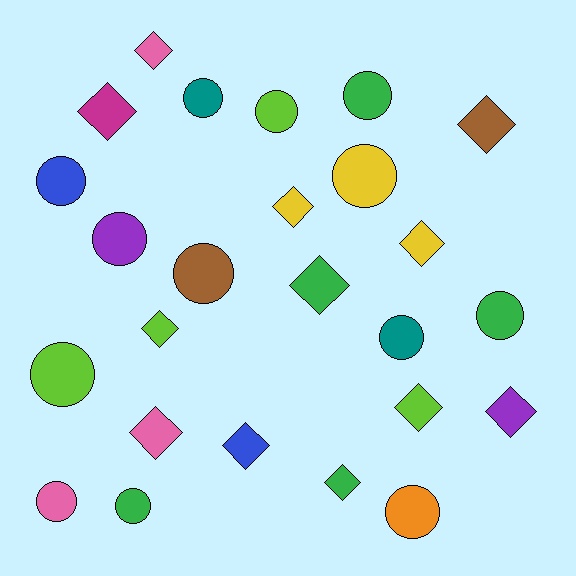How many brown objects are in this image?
There are 2 brown objects.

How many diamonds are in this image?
There are 12 diamonds.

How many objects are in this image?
There are 25 objects.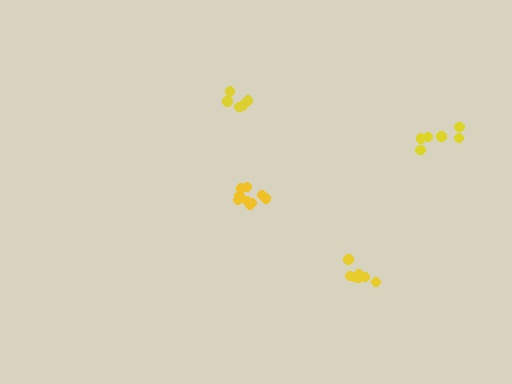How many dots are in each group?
Group 1: 7 dots, Group 2: 5 dots, Group 3: 9 dots, Group 4: 6 dots (27 total).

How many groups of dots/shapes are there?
There are 4 groups.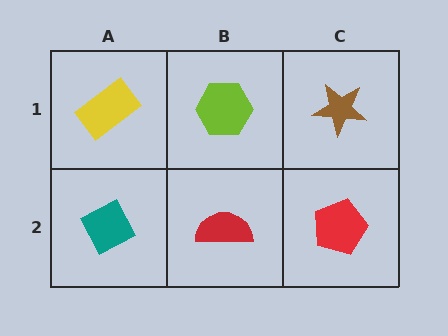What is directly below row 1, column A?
A teal diamond.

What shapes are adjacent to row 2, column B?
A lime hexagon (row 1, column B), a teal diamond (row 2, column A), a red pentagon (row 2, column C).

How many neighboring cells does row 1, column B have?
3.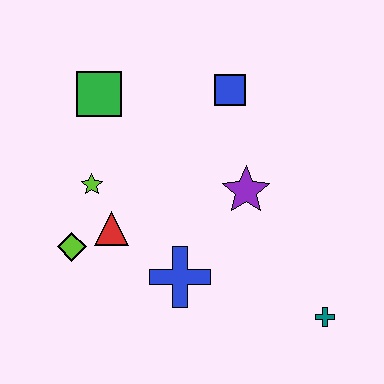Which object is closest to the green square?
The lime star is closest to the green square.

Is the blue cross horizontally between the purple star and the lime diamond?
Yes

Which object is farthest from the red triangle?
The teal cross is farthest from the red triangle.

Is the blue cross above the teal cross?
Yes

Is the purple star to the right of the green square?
Yes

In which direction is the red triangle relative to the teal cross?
The red triangle is to the left of the teal cross.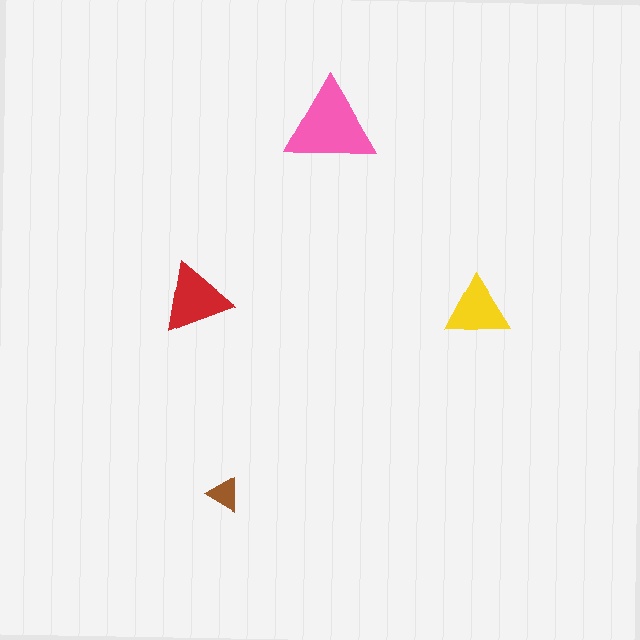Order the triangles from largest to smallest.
the pink one, the red one, the yellow one, the brown one.